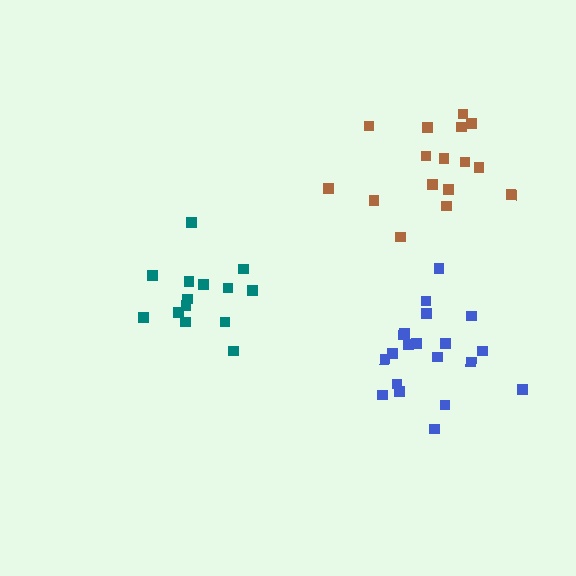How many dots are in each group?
Group 1: 16 dots, Group 2: 14 dots, Group 3: 20 dots (50 total).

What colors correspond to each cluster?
The clusters are colored: brown, teal, blue.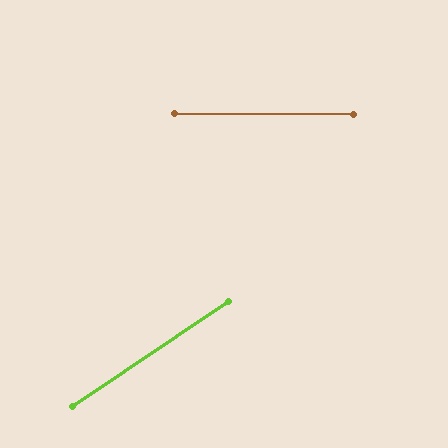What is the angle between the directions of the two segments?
Approximately 34 degrees.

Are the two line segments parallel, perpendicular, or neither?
Neither parallel nor perpendicular — they differ by about 34°.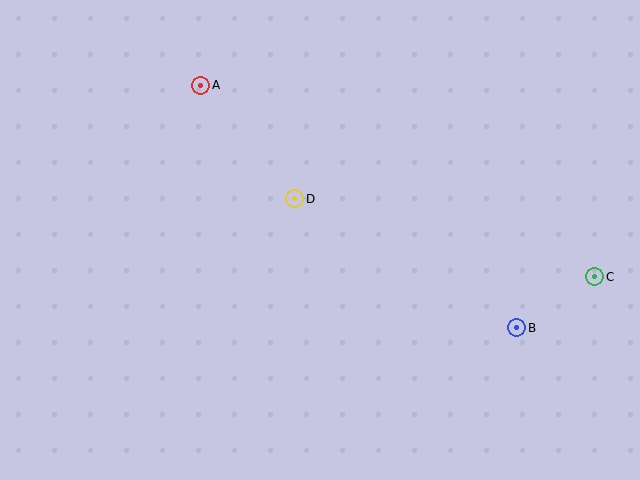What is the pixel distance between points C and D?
The distance between C and D is 310 pixels.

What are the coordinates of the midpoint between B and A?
The midpoint between B and A is at (359, 207).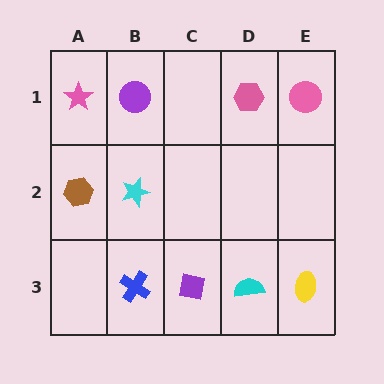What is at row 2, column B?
A cyan star.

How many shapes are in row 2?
2 shapes.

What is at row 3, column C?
A purple square.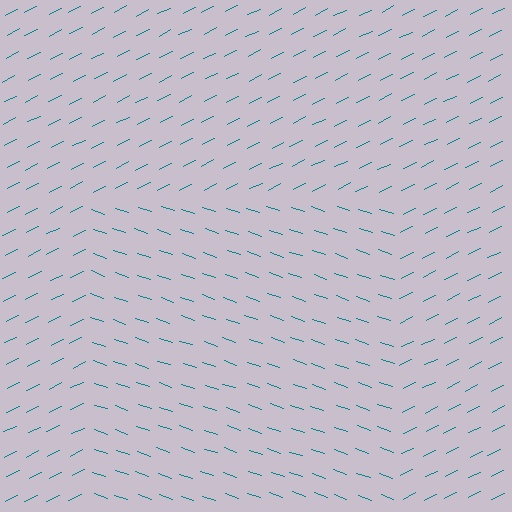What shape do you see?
I see a rectangle.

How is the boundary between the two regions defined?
The boundary is defined purely by a change in line orientation (approximately 45 degrees difference). All lines are the same color and thickness.